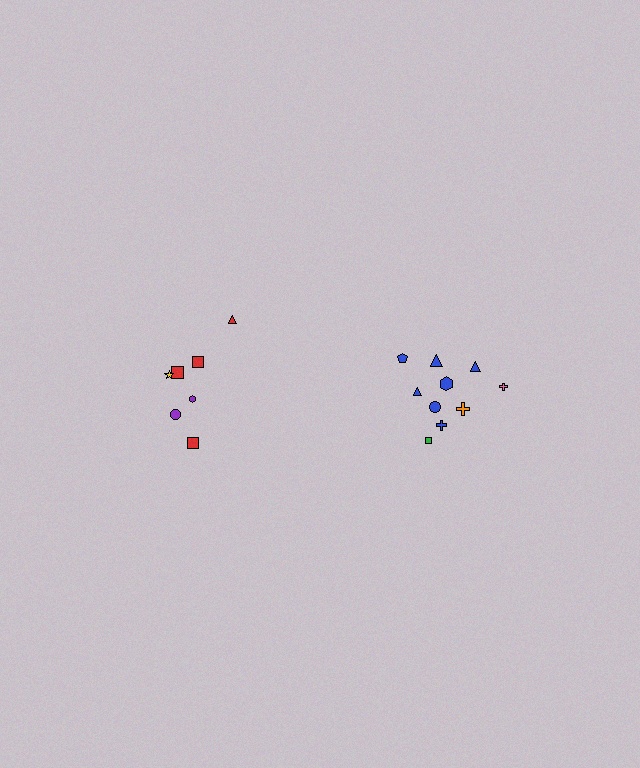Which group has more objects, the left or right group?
The right group.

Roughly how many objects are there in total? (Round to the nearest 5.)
Roughly 15 objects in total.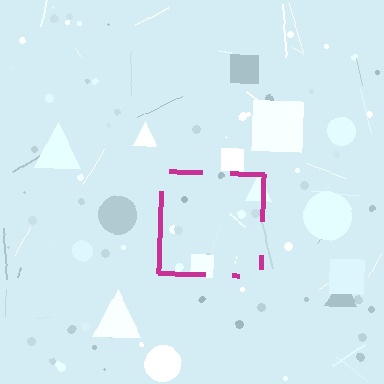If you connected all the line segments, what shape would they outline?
They would outline a square.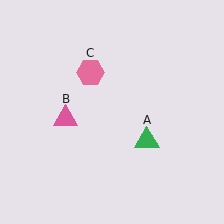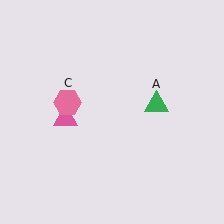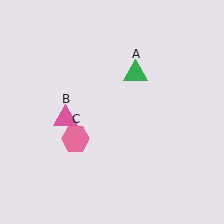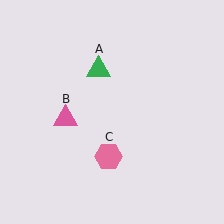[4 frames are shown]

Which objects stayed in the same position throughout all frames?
Pink triangle (object B) remained stationary.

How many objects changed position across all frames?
2 objects changed position: green triangle (object A), pink hexagon (object C).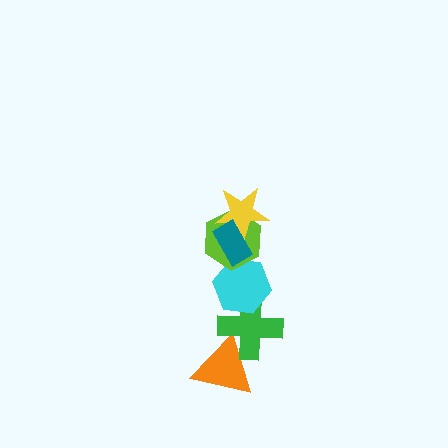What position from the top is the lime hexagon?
The lime hexagon is 3rd from the top.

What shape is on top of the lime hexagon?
The yellow star is on top of the lime hexagon.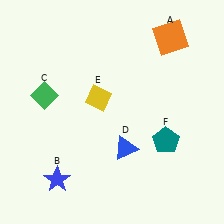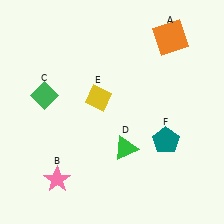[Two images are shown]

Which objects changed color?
B changed from blue to pink. D changed from blue to green.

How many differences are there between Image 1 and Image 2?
There are 2 differences between the two images.